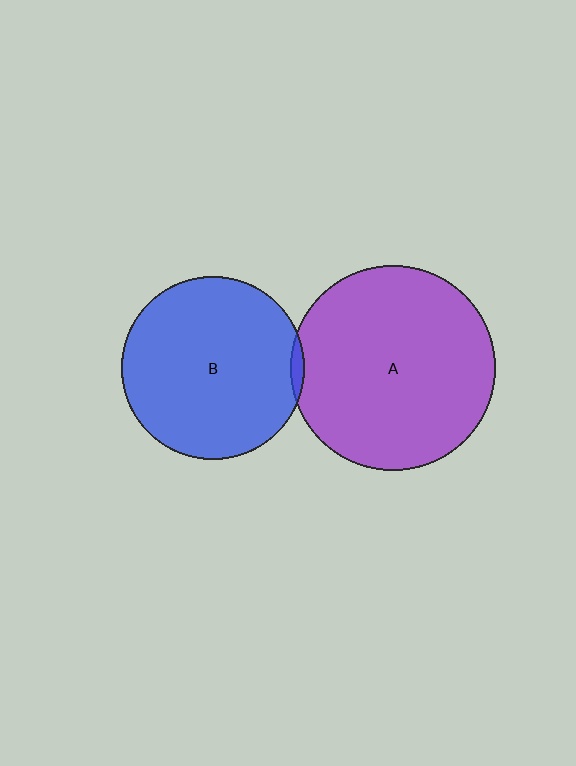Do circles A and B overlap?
Yes.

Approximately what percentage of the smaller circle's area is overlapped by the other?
Approximately 5%.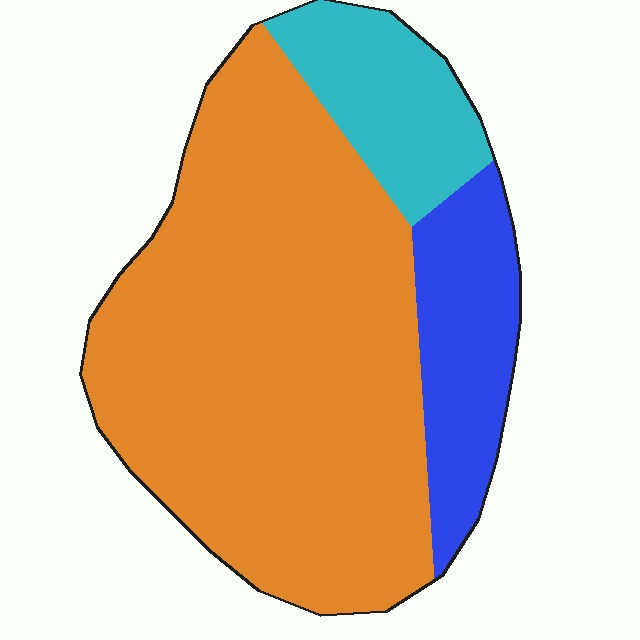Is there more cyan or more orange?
Orange.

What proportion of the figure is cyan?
Cyan takes up about one eighth (1/8) of the figure.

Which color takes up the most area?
Orange, at roughly 70%.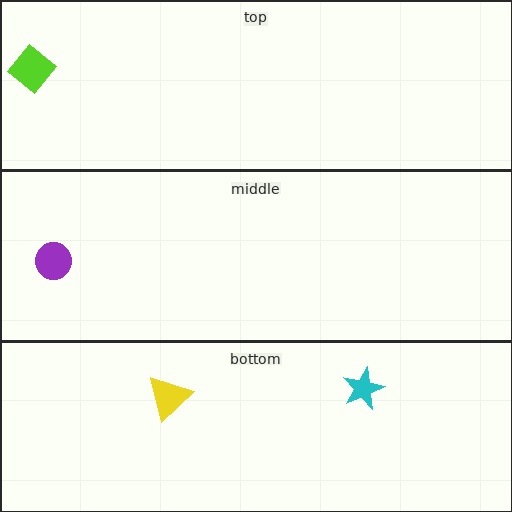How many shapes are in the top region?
1.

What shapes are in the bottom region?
The yellow triangle, the cyan star.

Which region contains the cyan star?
The bottom region.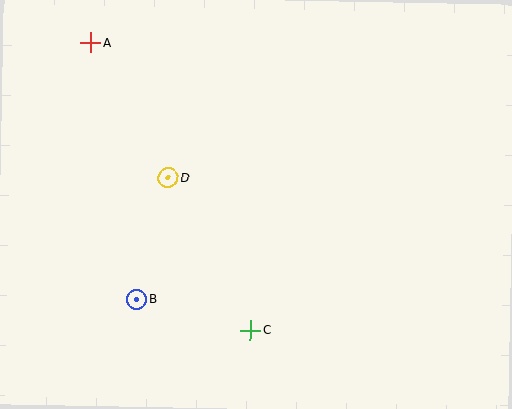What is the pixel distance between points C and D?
The distance between C and D is 174 pixels.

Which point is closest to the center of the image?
Point D at (168, 177) is closest to the center.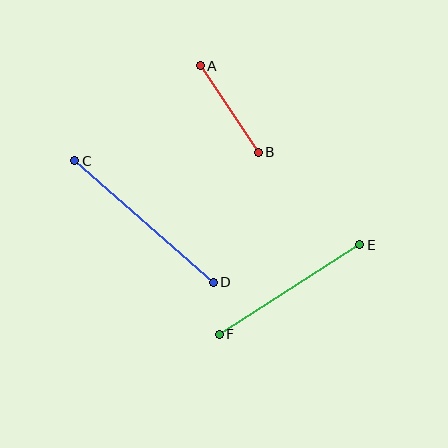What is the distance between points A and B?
The distance is approximately 104 pixels.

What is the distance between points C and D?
The distance is approximately 184 pixels.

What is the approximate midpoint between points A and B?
The midpoint is at approximately (229, 109) pixels.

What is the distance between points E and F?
The distance is approximately 167 pixels.